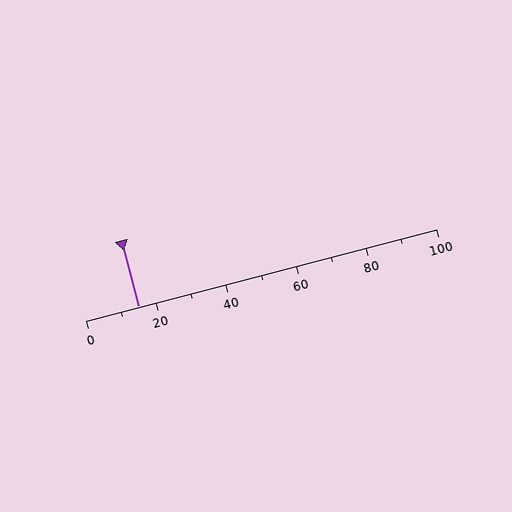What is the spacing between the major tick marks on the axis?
The major ticks are spaced 20 apart.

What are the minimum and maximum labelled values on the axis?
The axis runs from 0 to 100.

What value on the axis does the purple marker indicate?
The marker indicates approximately 15.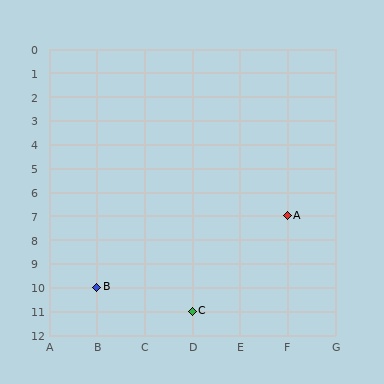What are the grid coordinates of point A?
Point A is at grid coordinates (F, 7).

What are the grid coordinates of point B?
Point B is at grid coordinates (B, 10).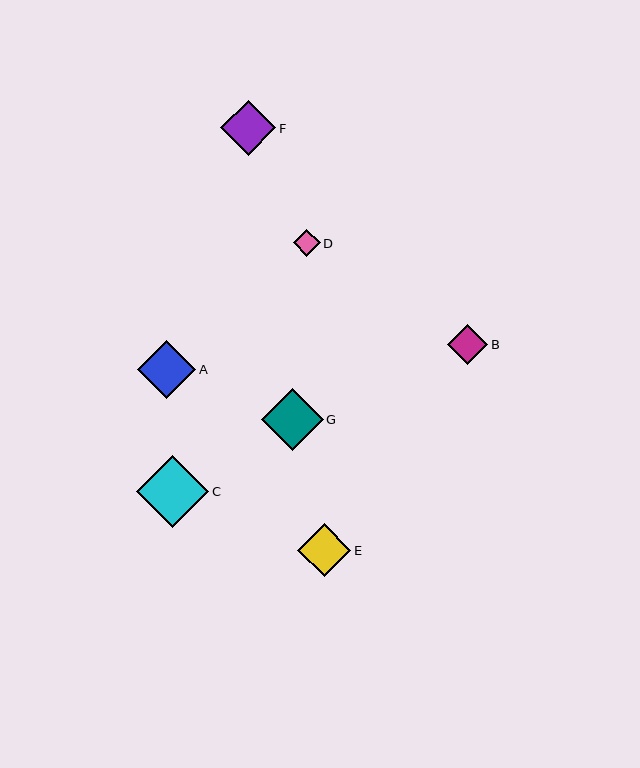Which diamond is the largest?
Diamond C is the largest with a size of approximately 72 pixels.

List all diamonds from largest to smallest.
From largest to smallest: C, G, A, F, E, B, D.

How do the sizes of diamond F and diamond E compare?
Diamond F and diamond E are approximately the same size.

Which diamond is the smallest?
Diamond D is the smallest with a size of approximately 27 pixels.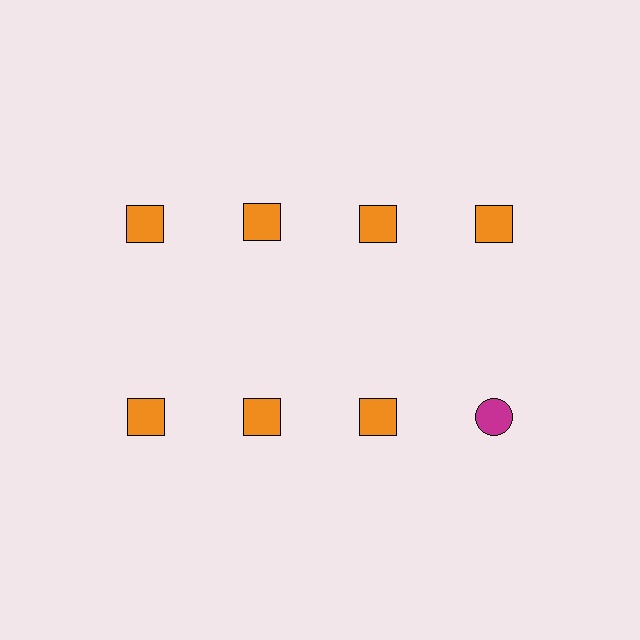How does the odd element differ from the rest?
It differs in both color (magenta instead of orange) and shape (circle instead of square).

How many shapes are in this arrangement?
There are 8 shapes arranged in a grid pattern.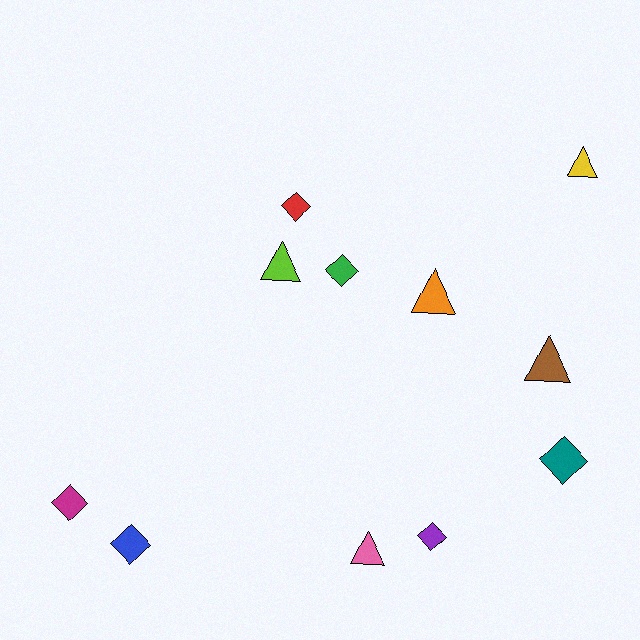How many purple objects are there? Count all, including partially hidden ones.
There is 1 purple object.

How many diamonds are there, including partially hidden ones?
There are 6 diamonds.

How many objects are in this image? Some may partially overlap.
There are 11 objects.